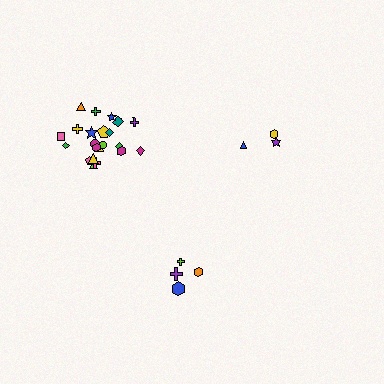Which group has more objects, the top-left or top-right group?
The top-left group.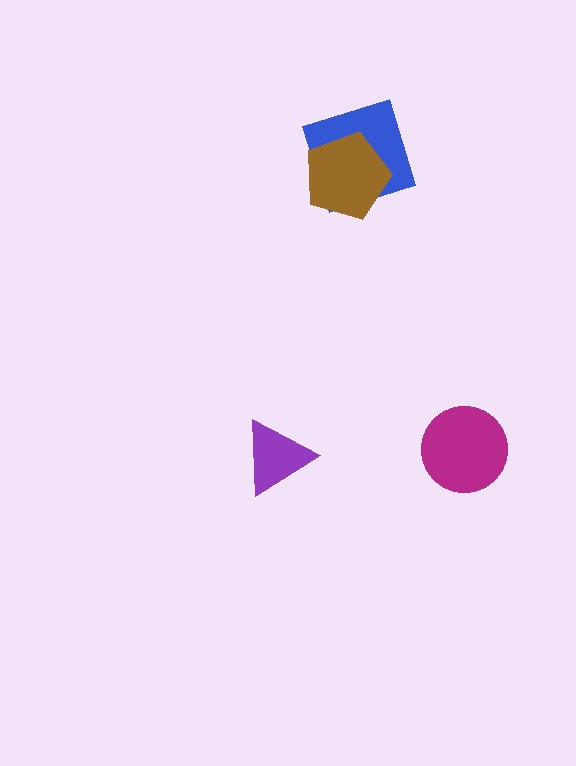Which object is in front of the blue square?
The brown pentagon is in front of the blue square.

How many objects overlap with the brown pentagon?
1 object overlaps with the brown pentagon.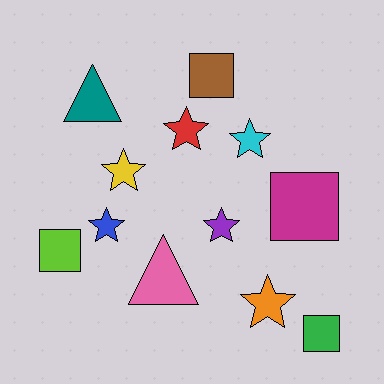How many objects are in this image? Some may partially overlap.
There are 12 objects.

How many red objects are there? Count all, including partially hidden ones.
There is 1 red object.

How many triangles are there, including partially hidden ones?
There are 2 triangles.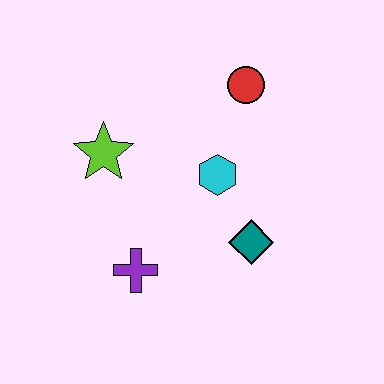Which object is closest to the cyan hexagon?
The teal diamond is closest to the cyan hexagon.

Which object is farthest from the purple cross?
The red circle is farthest from the purple cross.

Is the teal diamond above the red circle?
No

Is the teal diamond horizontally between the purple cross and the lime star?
No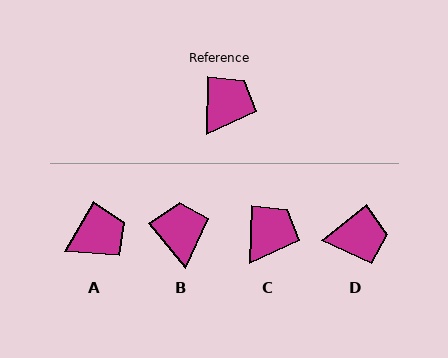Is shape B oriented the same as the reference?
No, it is off by about 40 degrees.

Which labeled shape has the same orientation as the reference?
C.